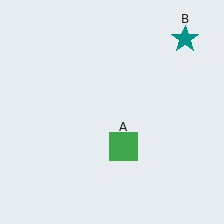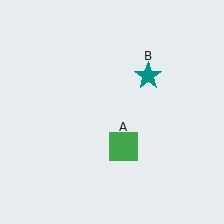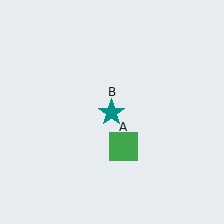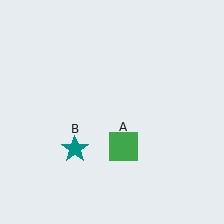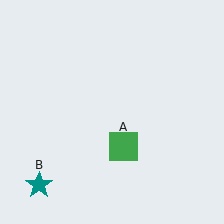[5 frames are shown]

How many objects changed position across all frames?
1 object changed position: teal star (object B).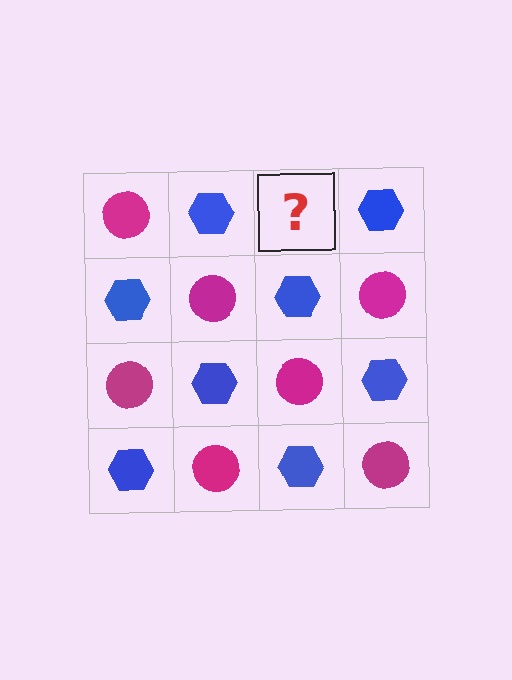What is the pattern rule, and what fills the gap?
The rule is that it alternates magenta circle and blue hexagon in a checkerboard pattern. The gap should be filled with a magenta circle.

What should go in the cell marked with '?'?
The missing cell should contain a magenta circle.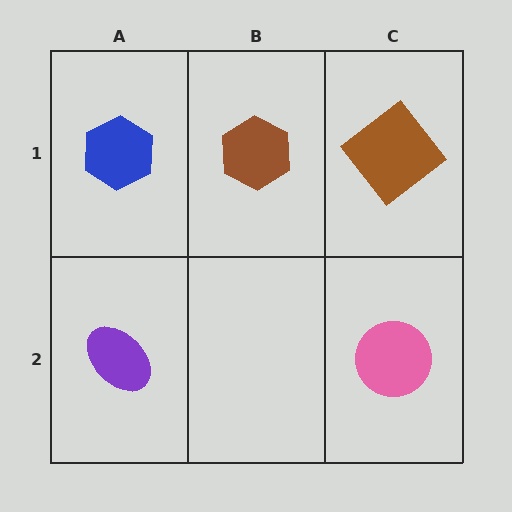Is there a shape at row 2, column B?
No, that cell is empty.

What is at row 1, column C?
A brown diamond.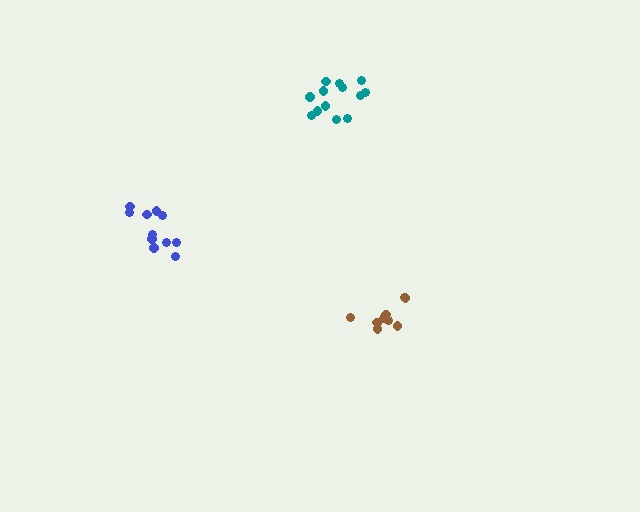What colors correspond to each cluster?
The clusters are colored: blue, teal, brown.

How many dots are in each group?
Group 1: 11 dots, Group 2: 13 dots, Group 3: 10 dots (34 total).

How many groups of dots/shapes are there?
There are 3 groups.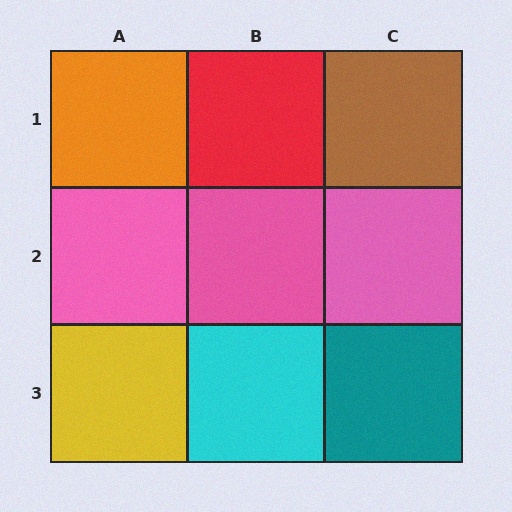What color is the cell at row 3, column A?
Yellow.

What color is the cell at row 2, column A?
Pink.